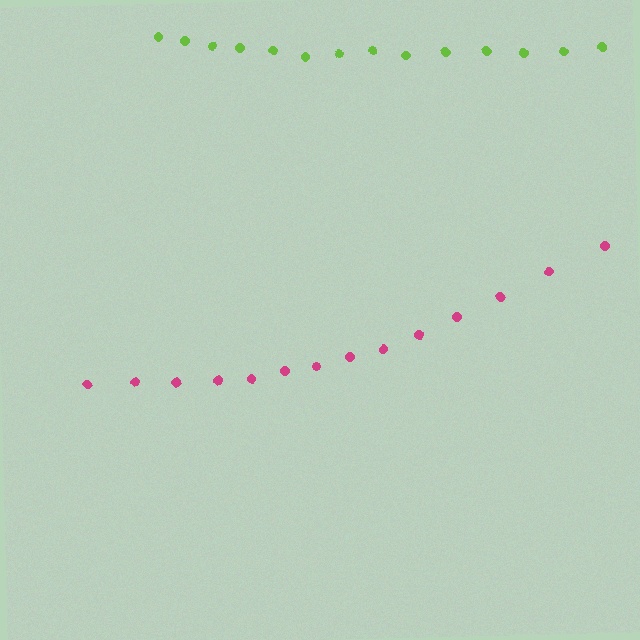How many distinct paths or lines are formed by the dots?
There are 2 distinct paths.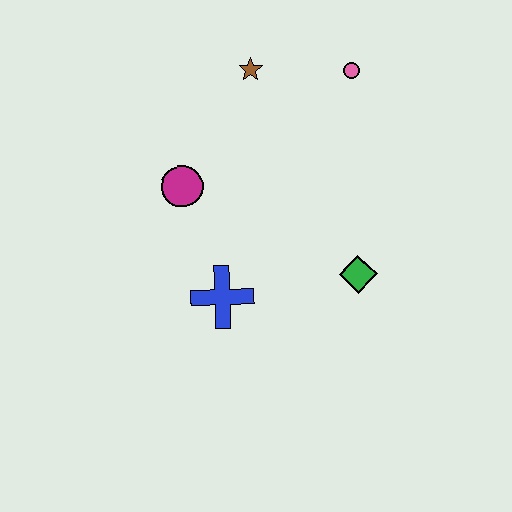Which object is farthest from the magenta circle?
The pink circle is farthest from the magenta circle.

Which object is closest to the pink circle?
The brown star is closest to the pink circle.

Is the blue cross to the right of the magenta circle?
Yes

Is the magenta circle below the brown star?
Yes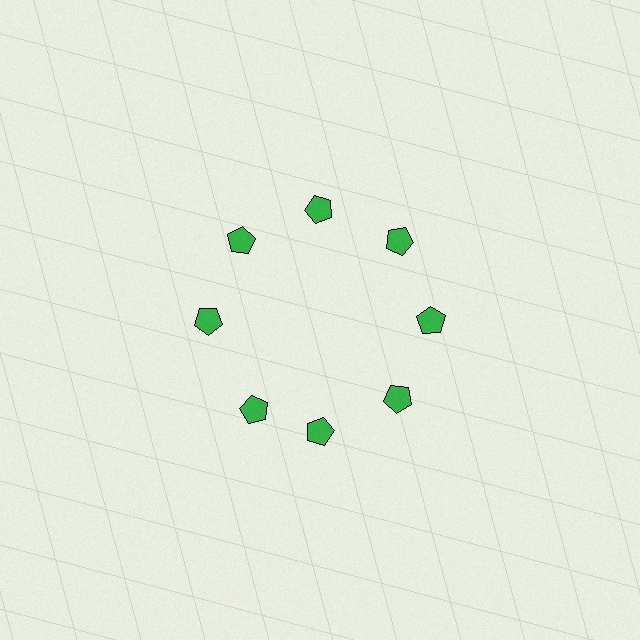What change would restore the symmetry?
The symmetry would be restored by rotating it back into even spacing with its neighbors so that all 8 pentagons sit at equal angles and equal distance from the center.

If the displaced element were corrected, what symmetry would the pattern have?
It would have 8-fold rotational symmetry — the pattern would map onto itself every 45 degrees.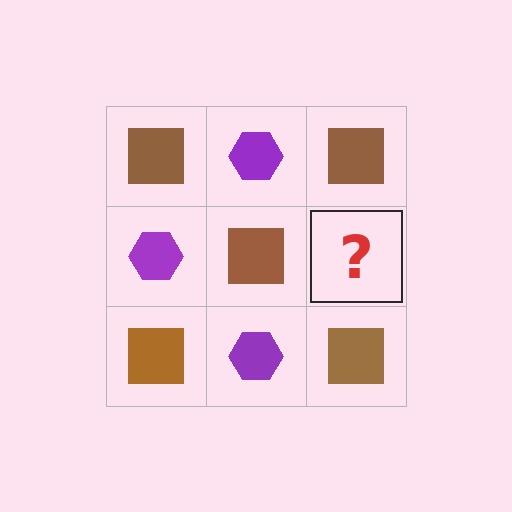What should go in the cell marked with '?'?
The missing cell should contain a purple hexagon.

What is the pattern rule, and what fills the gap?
The rule is that it alternates brown square and purple hexagon in a checkerboard pattern. The gap should be filled with a purple hexagon.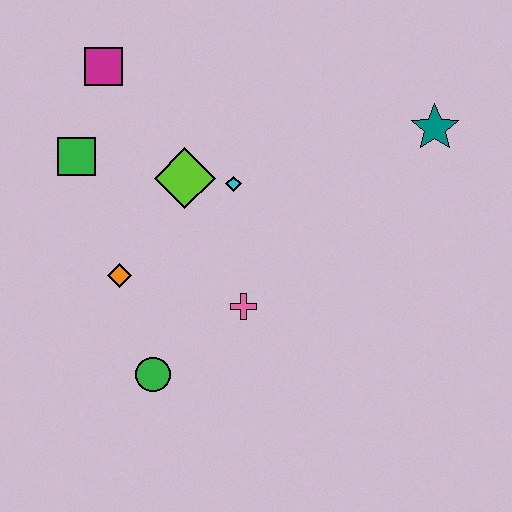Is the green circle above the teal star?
No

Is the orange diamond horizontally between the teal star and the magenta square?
Yes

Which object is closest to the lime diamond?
The cyan diamond is closest to the lime diamond.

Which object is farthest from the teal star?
The green circle is farthest from the teal star.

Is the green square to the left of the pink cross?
Yes